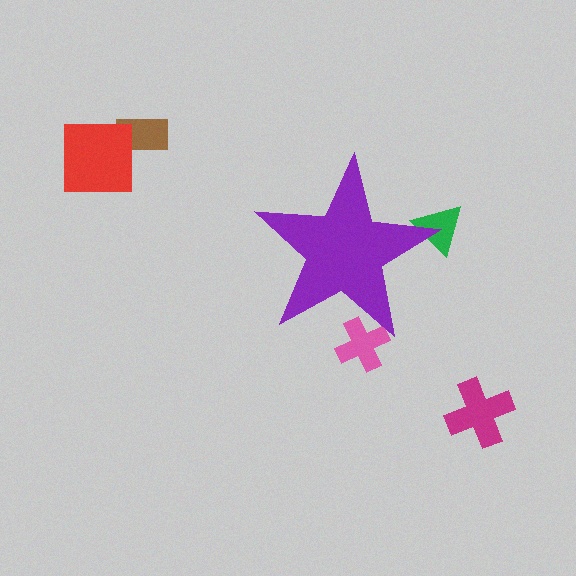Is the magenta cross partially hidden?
No, the magenta cross is fully visible.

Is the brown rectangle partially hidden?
No, the brown rectangle is fully visible.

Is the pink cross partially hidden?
Yes, the pink cross is partially hidden behind the purple star.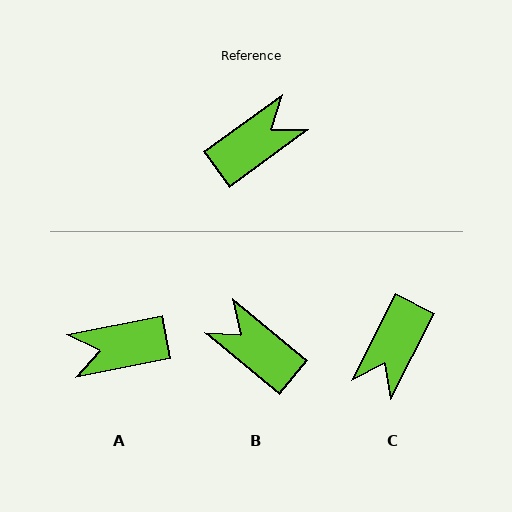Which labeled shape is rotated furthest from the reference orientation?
A, about 155 degrees away.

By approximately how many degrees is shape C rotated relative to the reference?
Approximately 153 degrees clockwise.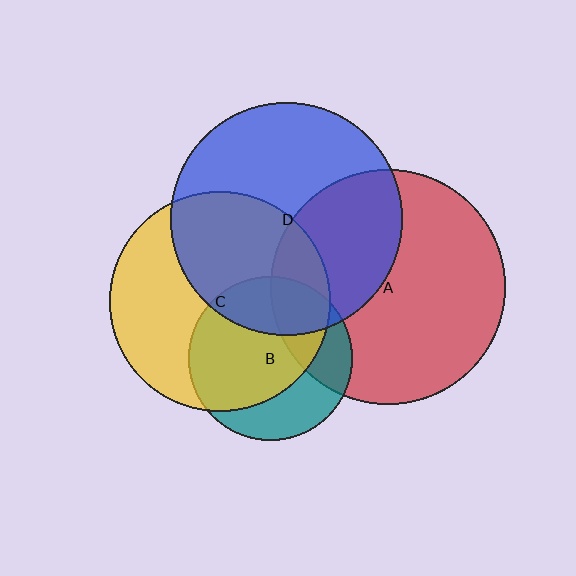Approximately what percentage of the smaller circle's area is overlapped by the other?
Approximately 30%.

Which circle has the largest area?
Circle A (red).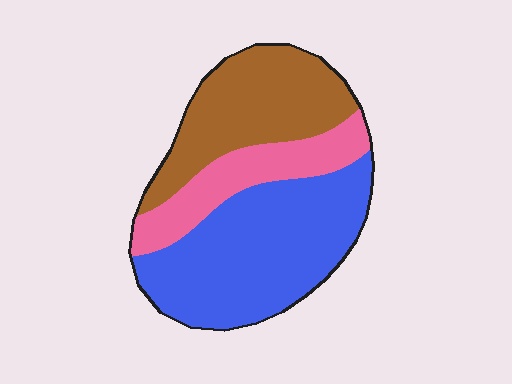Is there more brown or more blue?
Blue.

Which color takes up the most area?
Blue, at roughly 50%.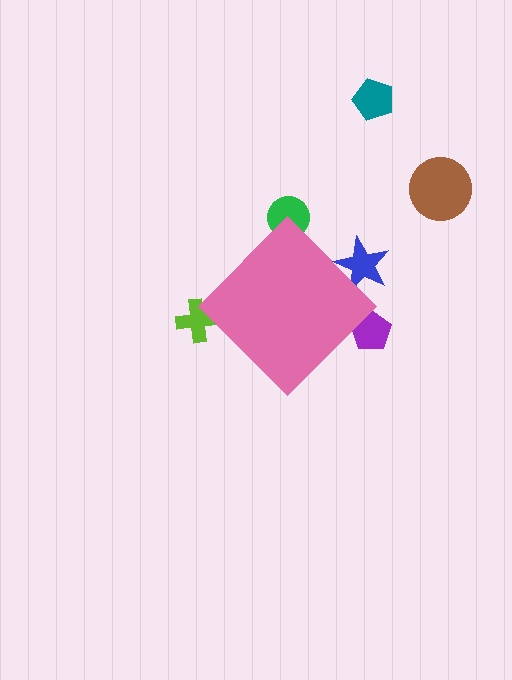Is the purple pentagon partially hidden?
Yes, the purple pentagon is partially hidden behind the pink diamond.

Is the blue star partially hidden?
Yes, the blue star is partially hidden behind the pink diamond.